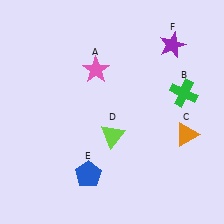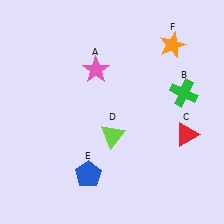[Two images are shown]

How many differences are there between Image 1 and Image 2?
There are 2 differences between the two images.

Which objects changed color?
C changed from orange to red. F changed from purple to orange.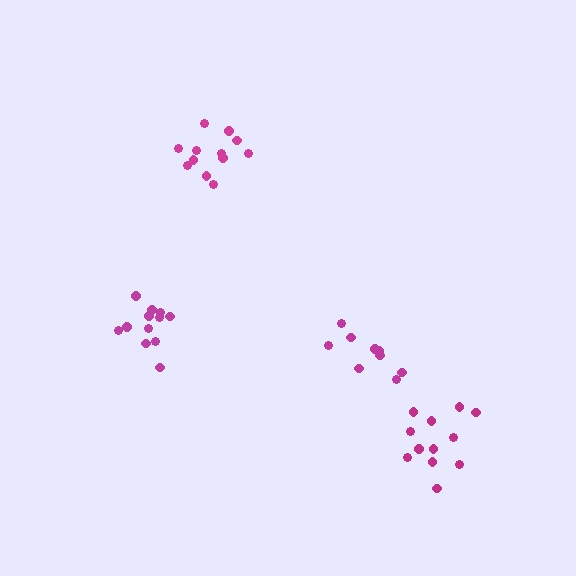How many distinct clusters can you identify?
There are 4 distinct clusters.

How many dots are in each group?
Group 1: 12 dots, Group 2: 12 dots, Group 3: 9 dots, Group 4: 12 dots (45 total).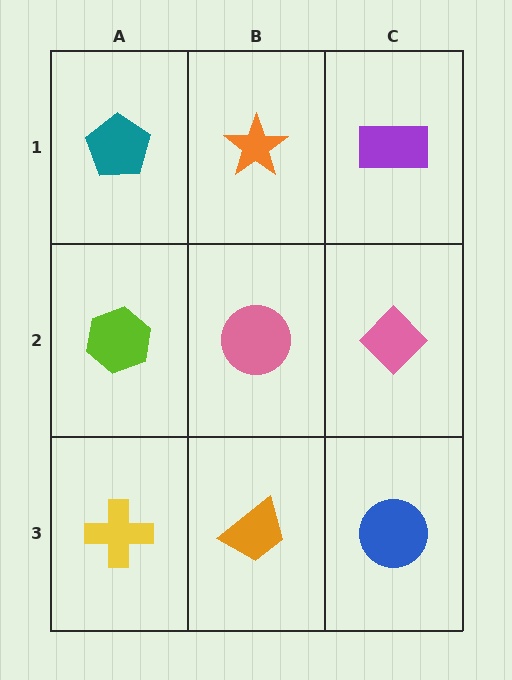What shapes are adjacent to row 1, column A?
A lime hexagon (row 2, column A), an orange star (row 1, column B).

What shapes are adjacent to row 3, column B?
A pink circle (row 2, column B), a yellow cross (row 3, column A), a blue circle (row 3, column C).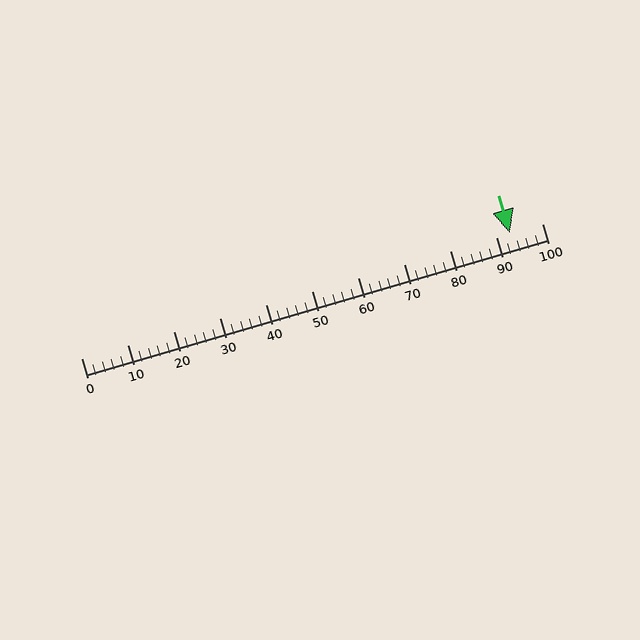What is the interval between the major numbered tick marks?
The major tick marks are spaced 10 units apart.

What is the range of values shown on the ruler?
The ruler shows values from 0 to 100.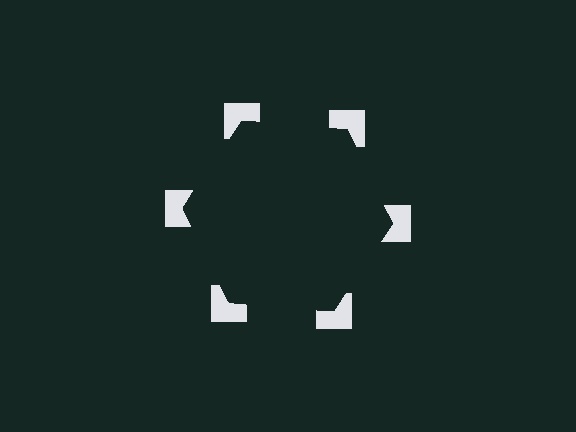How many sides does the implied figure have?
6 sides.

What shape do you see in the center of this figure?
An illusory hexagon — its edges are inferred from the aligned wedge cuts in the notched squares, not physically drawn.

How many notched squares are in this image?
There are 6 — one at each vertex of the illusory hexagon.